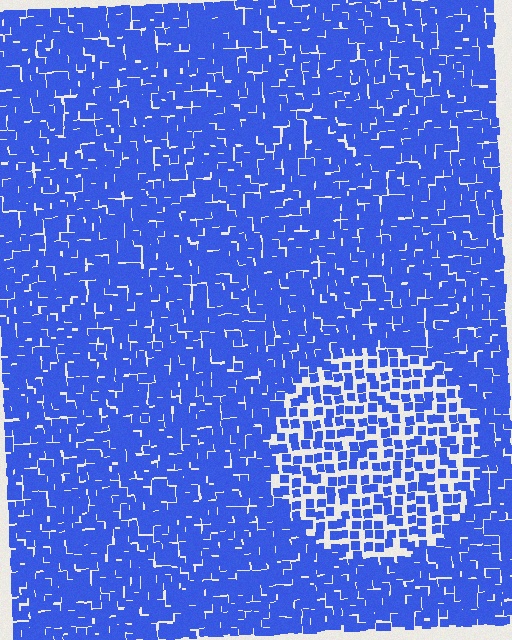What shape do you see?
I see a circle.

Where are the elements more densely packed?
The elements are more densely packed outside the circle boundary.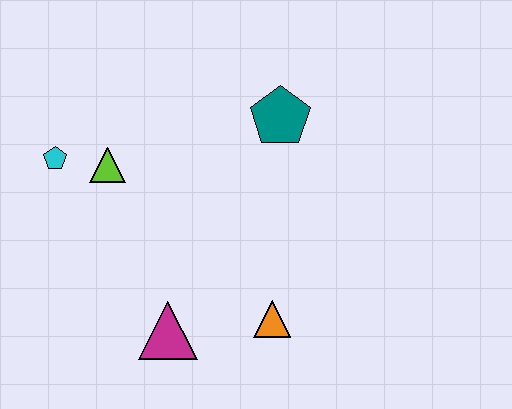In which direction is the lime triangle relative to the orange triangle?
The lime triangle is to the left of the orange triangle.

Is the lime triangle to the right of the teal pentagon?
No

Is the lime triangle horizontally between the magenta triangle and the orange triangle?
No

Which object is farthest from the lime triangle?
The orange triangle is farthest from the lime triangle.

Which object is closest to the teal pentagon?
The lime triangle is closest to the teal pentagon.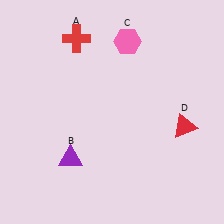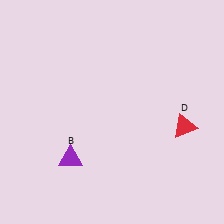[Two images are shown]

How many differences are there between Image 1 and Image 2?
There are 2 differences between the two images.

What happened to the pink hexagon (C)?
The pink hexagon (C) was removed in Image 2. It was in the top-right area of Image 1.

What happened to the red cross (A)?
The red cross (A) was removed in Image 2. It was in the top-left area of Image 1.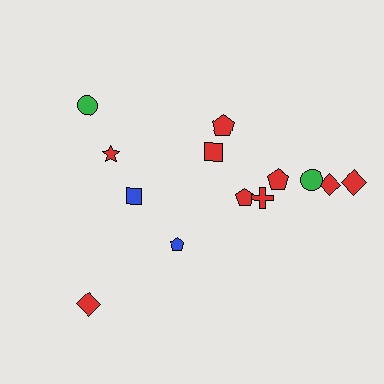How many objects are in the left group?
There are 5 objects.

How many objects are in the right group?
There are 8 objects.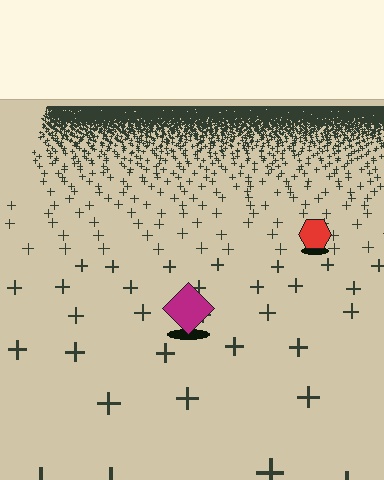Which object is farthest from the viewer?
The red hexagon is farthest from the viewer. It appears smaller and the ground texture around it is denser.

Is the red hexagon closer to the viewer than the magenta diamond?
No. The magenta diamond is closer — you can tell from the texture gradient: the ground texture is coarser near it.